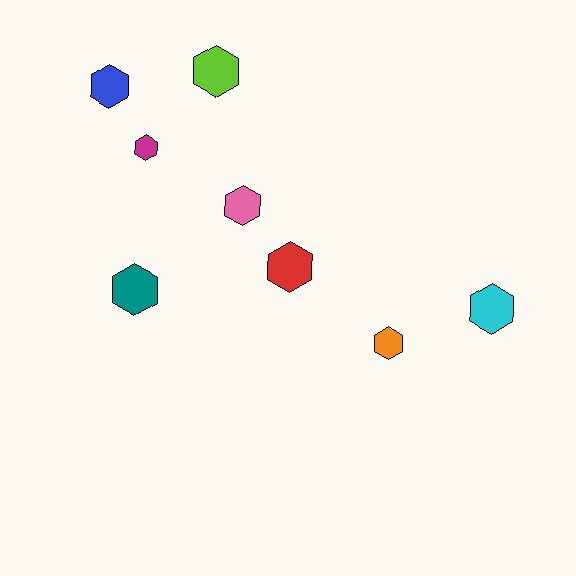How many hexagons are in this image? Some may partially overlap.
There are 8 hexagons.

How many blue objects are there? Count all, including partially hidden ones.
There is 1 blue object.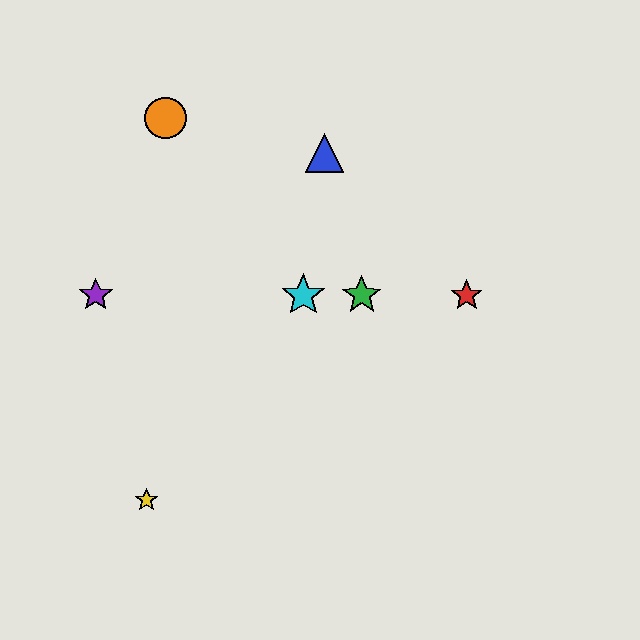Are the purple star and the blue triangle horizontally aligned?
No, the purple star is at y≈295 and the blue triangle is at y≈153.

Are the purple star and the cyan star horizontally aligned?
Yes, both are at y≈295.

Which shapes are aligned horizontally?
The red star, the green star, the purple star, the cyan star are aligned horizontally.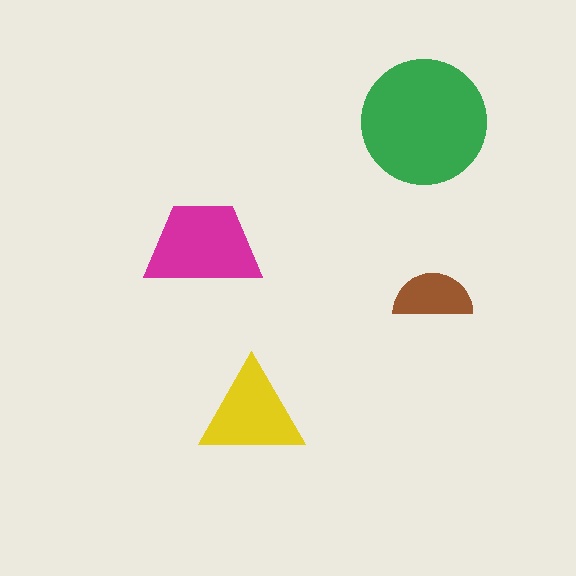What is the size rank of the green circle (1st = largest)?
1st.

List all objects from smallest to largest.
The brown semicircle, the yellow triangle, the magenta trapezoid, the green circle.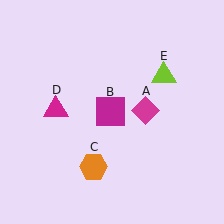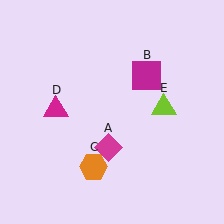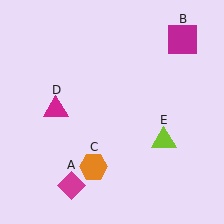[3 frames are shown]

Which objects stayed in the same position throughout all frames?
Orange hexagon (object C) and magenta triangle (object D) remained stationary.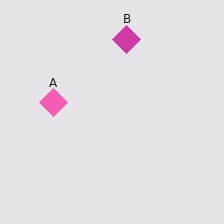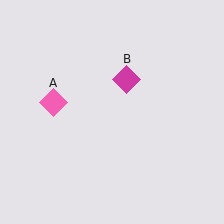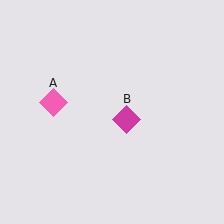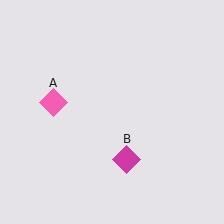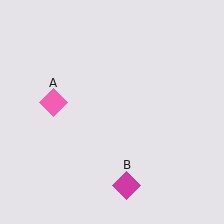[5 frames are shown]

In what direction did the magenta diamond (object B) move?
The magenta diamond (object B) moved down.